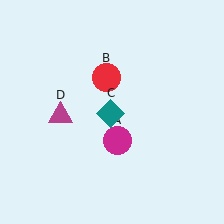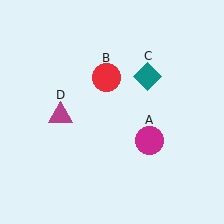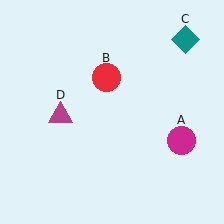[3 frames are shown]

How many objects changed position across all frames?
2 objects changed position: magenta circle (object A), teal diamond (object C).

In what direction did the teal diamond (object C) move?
The teal diamond (object C) moved up and to the right.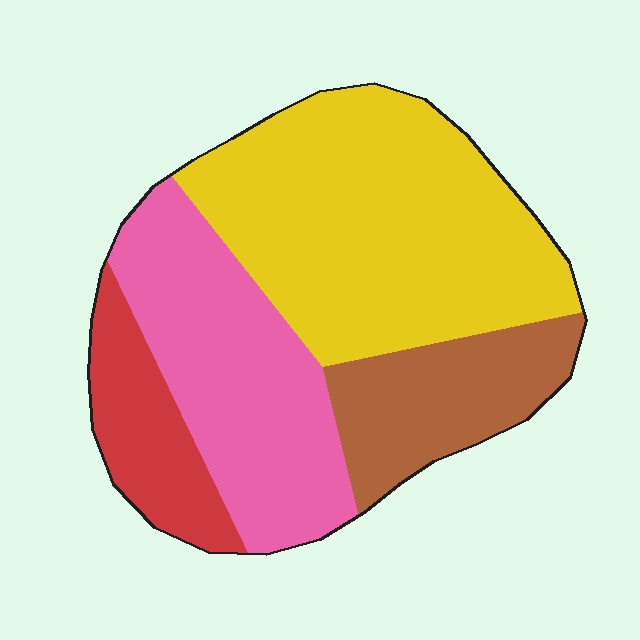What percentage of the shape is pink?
Pink covers around 30% of the shape.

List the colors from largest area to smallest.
From largest to smallest: yellow, pink, brown, red.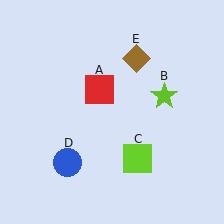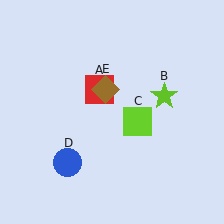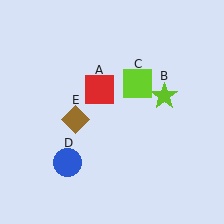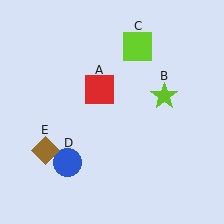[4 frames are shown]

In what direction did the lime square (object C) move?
The lime square (object C) moved up.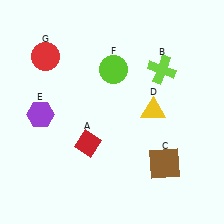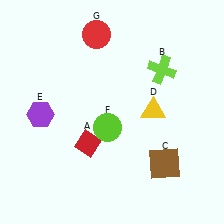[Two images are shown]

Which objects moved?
The objects that moved are: the lime circle (F), the red circle (G).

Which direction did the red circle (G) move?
The red circle (G) moved right.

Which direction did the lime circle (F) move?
The lime circle (F) moved down.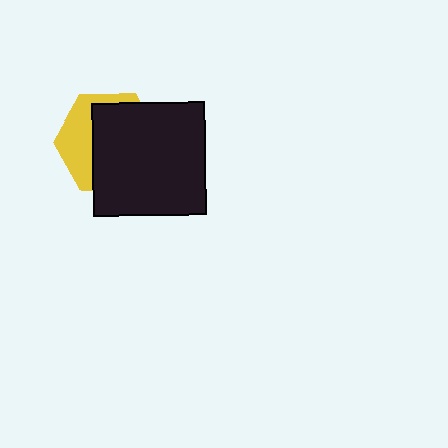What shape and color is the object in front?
The object in front is a black square.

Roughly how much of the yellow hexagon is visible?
A small part of it is visible (roughly 36%).